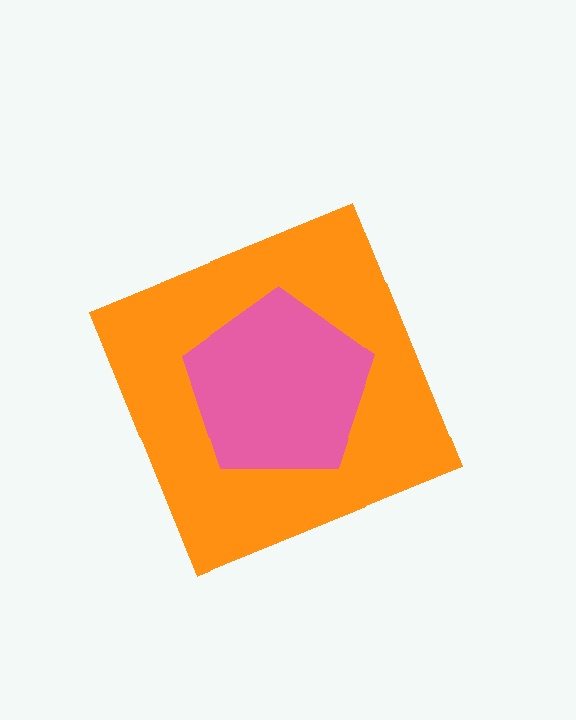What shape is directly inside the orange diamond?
The pink pentagon.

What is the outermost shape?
The orange diamond.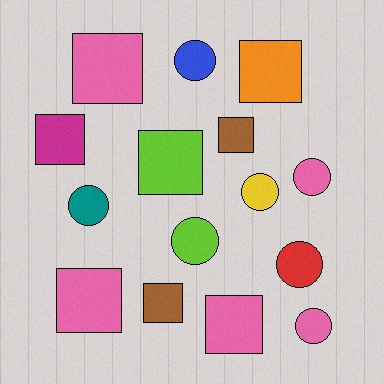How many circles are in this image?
There are 7 circles.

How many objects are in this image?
There are 15 objects.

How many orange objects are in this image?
There is 1 orange object.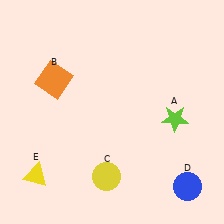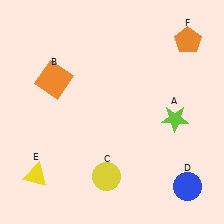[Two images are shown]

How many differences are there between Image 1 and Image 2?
There is 1 difference between the two images.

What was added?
An orange pentagon (F) was added in Image 2.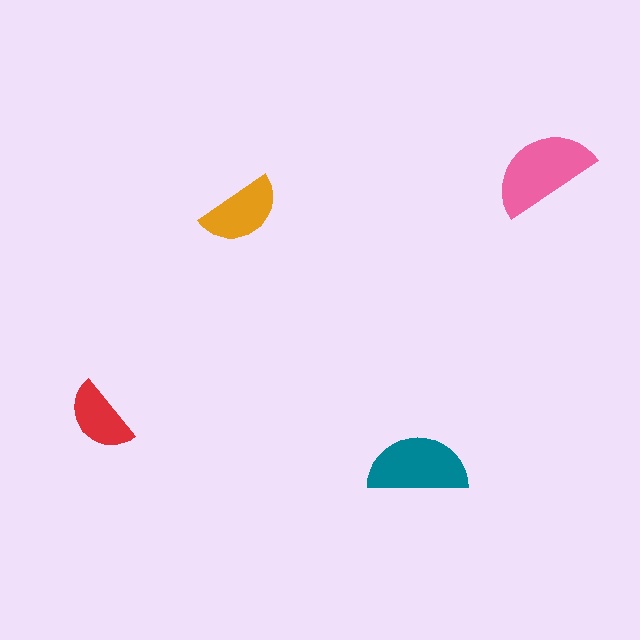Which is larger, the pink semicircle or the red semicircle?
The pink one.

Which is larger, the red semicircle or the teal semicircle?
The teal one.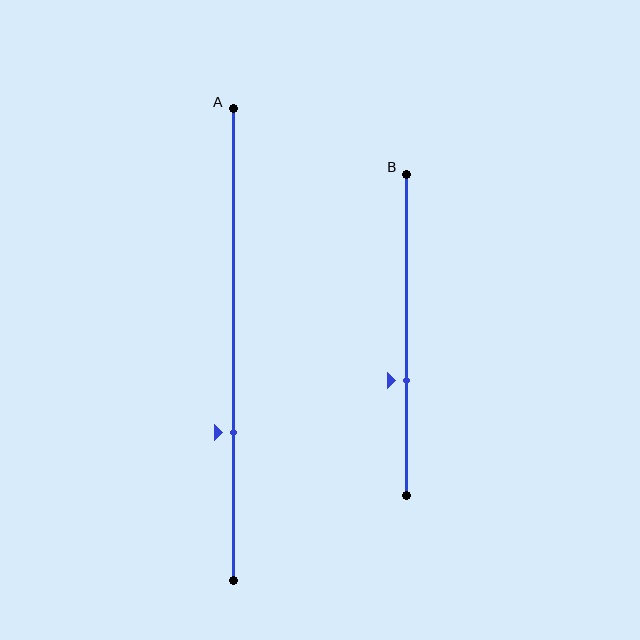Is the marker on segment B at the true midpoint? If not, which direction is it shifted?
No, the marker on segment B is shifted downward by about 14% of the segment length.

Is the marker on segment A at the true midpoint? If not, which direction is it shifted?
No, the marker on segment A is shifted downward by about 19% of the segment length.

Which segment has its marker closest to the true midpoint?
Segment B has its marker closest to the true midpoint.